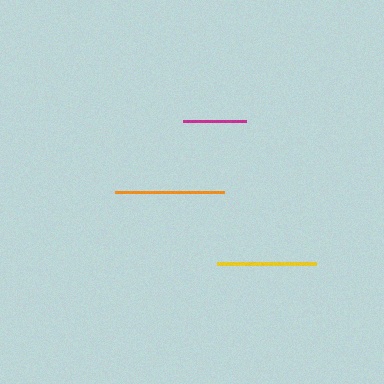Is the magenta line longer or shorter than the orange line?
The orange line is longer than the magenta line.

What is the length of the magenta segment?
The magenta segment is approximately 64 pixels long.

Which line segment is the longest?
The orange line is the longest at approximately 109 pixels.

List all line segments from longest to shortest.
From longest to shortest: orange, yellow, magenta.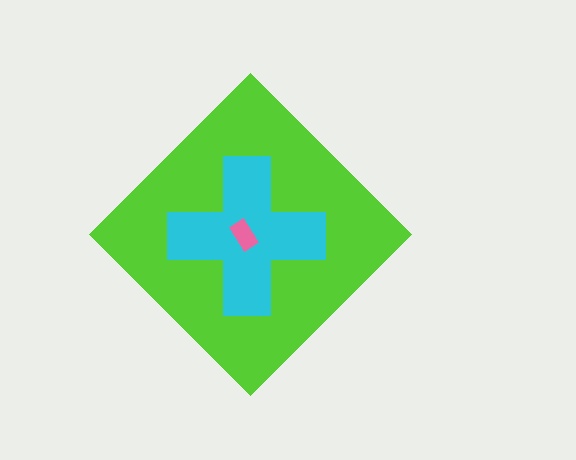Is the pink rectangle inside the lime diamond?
Yes.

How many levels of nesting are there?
3.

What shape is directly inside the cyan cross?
The pink rectangle.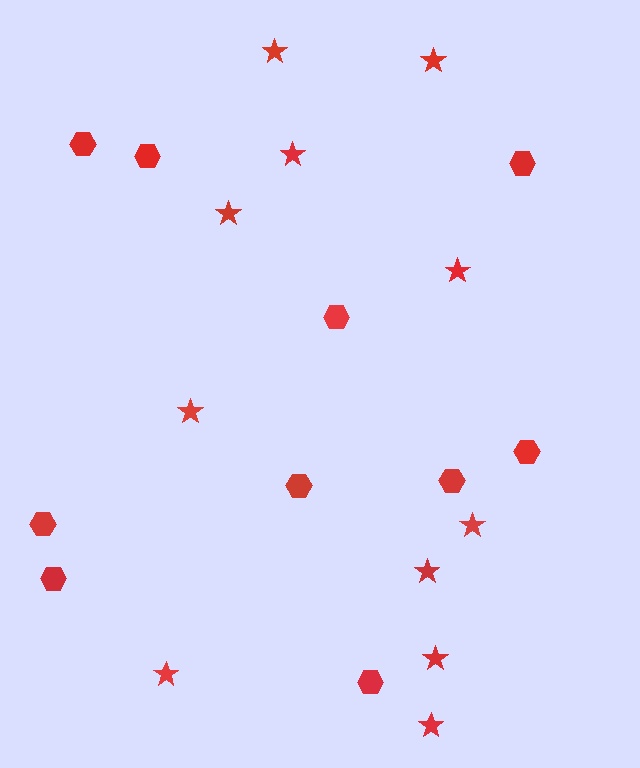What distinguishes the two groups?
There are 2 groups: one group of hexagons (10) and one group of stars (11).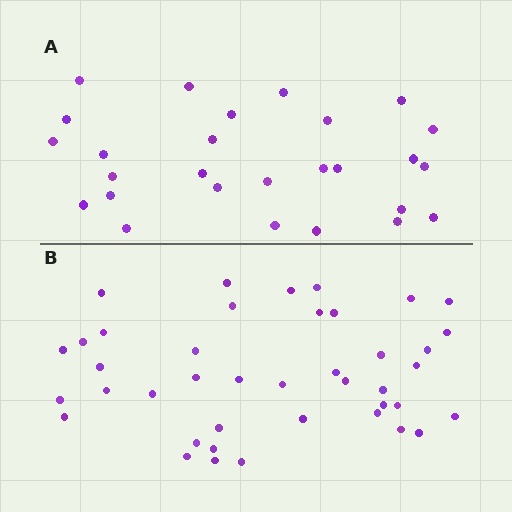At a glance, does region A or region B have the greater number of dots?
Region B (the bottom region) has more dots.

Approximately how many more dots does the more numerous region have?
Region B has approximately 15 more dots than region A.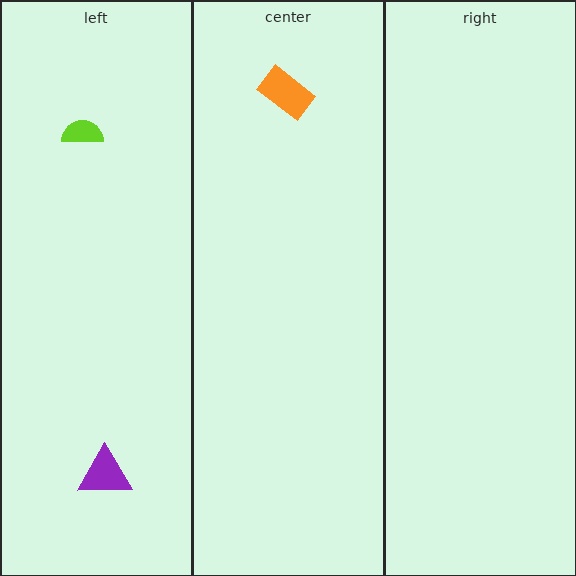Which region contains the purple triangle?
The left region.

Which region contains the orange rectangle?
The center region.